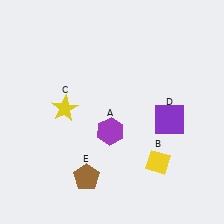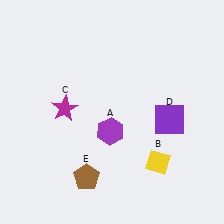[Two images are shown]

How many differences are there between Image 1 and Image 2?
There is 1 difference between the two images.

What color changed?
The star (C) changed from yellow in Image 1 to magenta in Image 2.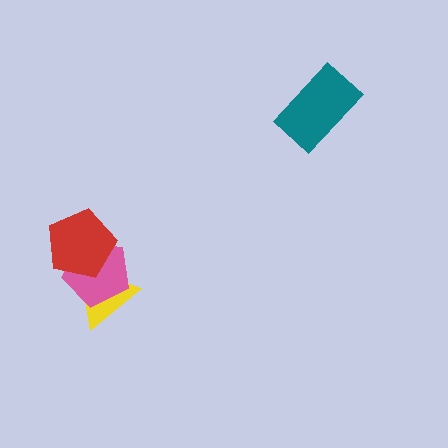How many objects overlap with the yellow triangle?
2 objects overlap with the yellow triangle.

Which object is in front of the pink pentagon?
The red pentagon is in front of the pink pentagon.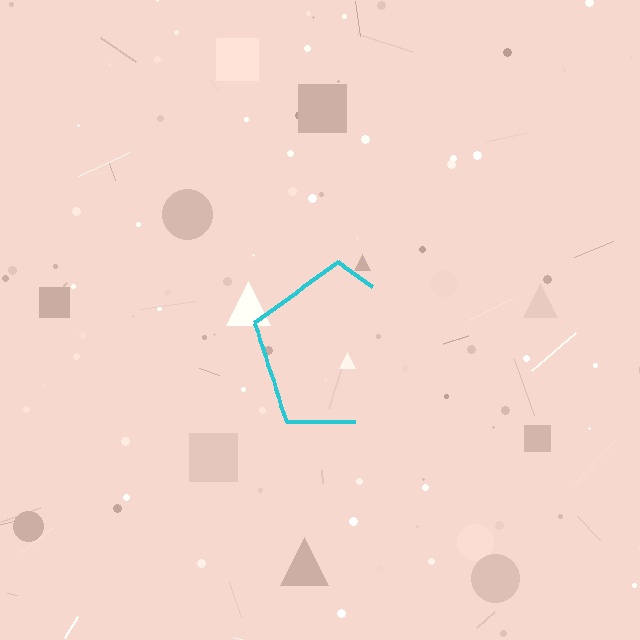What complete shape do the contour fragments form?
The contour fragments form a pentagon.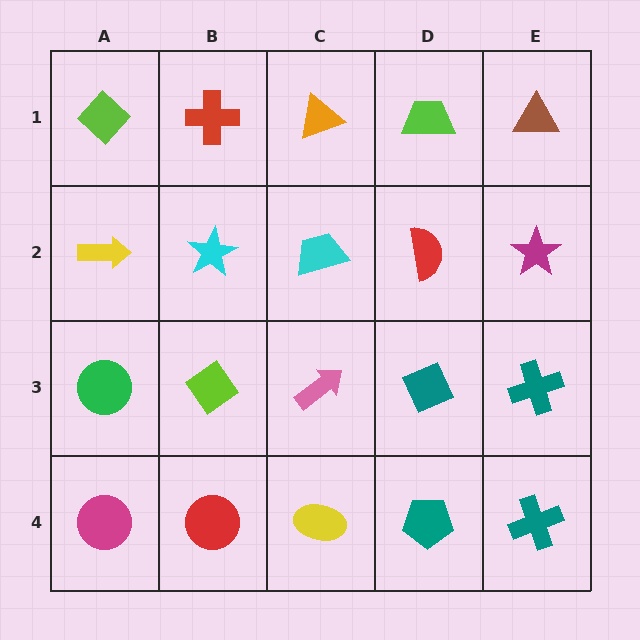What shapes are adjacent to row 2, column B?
A red cross (row 1, column B), a lime diamond (row 3, column B), a yellow arrow (row 2, column A), a cyan trapezoid (row 2, column C).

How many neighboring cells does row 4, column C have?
3.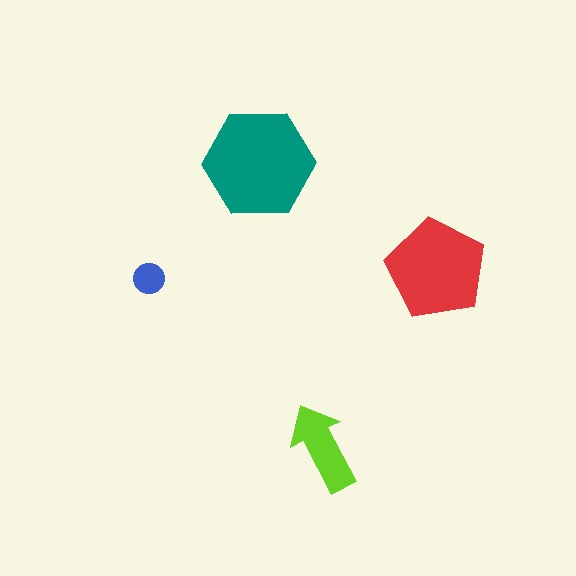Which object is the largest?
The teal hexagon.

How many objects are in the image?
There are 4 objects in the image.